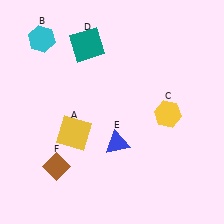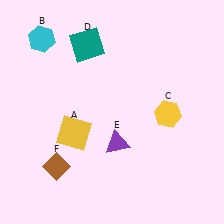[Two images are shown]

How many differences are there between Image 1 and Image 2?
There is 1 difference between the two images.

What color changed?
The triangle (E) changed from blue in Image 1 to purple in Image 2.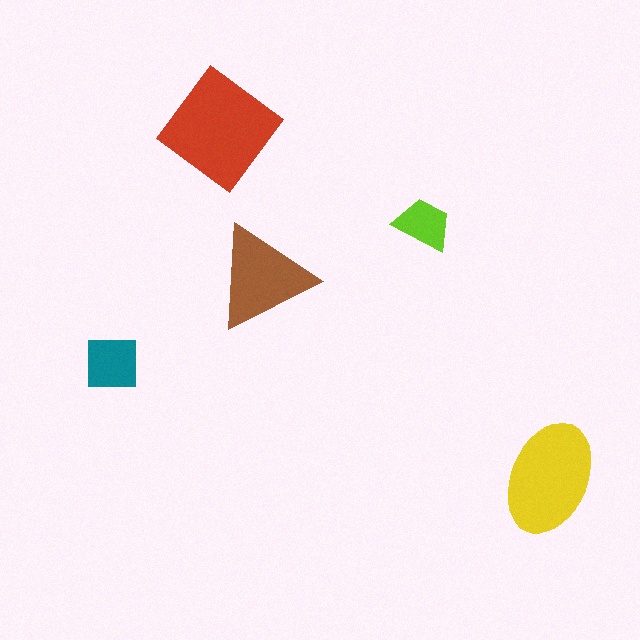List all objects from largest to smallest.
The red diamond, the yellow ellipse, the brown triangle, the teal square, the lime trapezoid.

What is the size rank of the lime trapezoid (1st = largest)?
5th.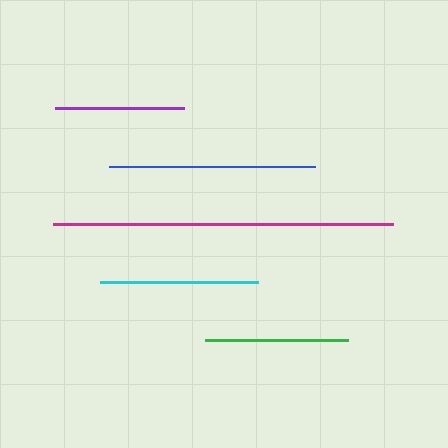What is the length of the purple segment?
The purple segment is approximately 128 pixels long.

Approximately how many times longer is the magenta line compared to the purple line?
The magenta line is approximately 2.6 times the length of the purple line.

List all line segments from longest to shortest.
From longest to shortest: magenta, blue, cyan, green, purple.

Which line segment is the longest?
The magenta line is the longest at approximately 340 pixels.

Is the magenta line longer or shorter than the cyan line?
The magenta line is longer than the cyan line.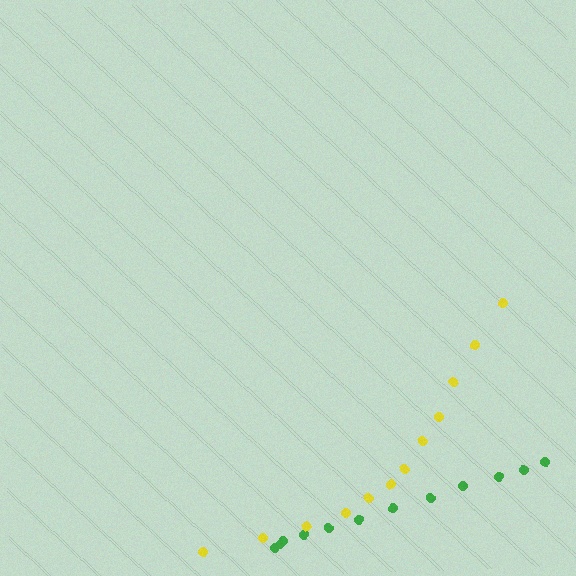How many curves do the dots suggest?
There are 2 distinct paths.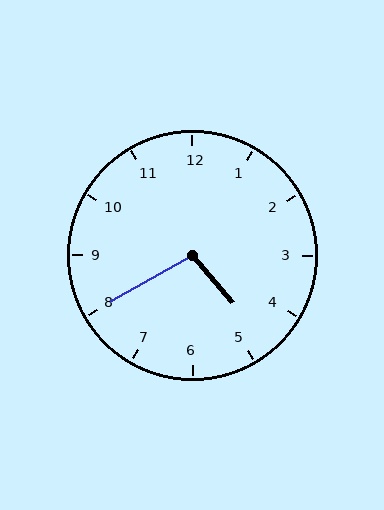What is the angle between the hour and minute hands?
Approximately 100 degrees.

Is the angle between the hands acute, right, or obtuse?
It is obtuse.